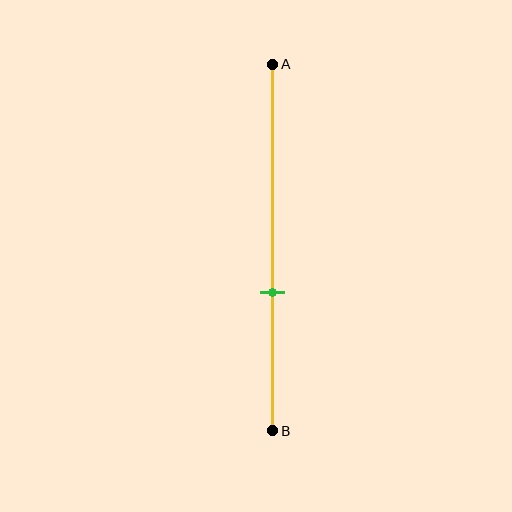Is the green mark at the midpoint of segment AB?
No, the mark is at about 60% from A, not at the 50% midpoint.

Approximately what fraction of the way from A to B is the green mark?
The green mark is approximately 60% of the way from A to B.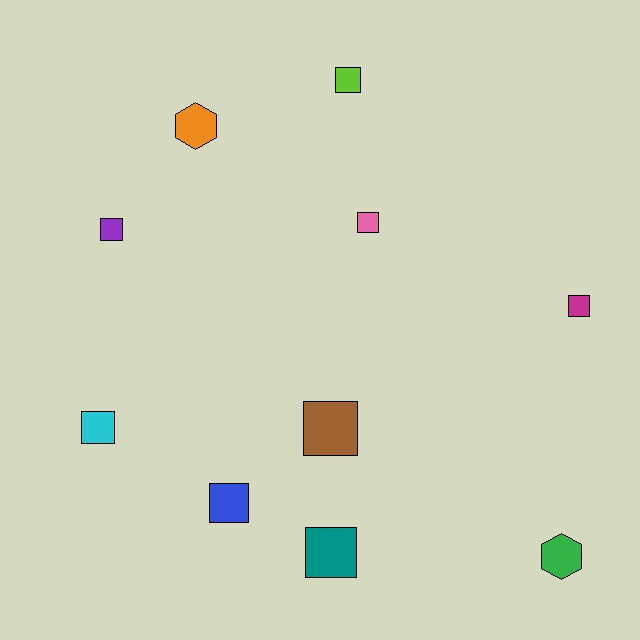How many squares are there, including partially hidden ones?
There are 8 squares.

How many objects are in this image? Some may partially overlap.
There are 10 objects.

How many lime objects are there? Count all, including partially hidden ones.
There is 1 lime object.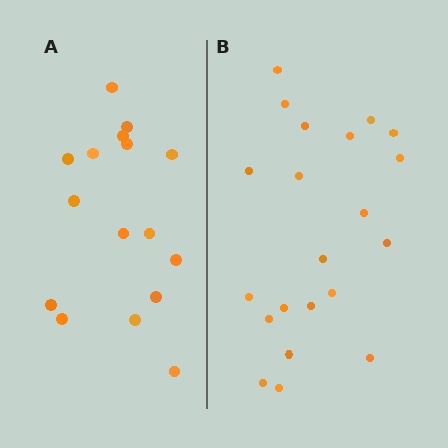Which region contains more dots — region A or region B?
Region B (the right region) has more dots.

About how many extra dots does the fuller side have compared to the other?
Region B has about 5 more dots than region A.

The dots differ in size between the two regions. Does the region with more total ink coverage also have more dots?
No. Region A has more total ink coverage because its dots are larger, but region B actually contains more individual dots. Total area can be misleading — the number of items is what matters here.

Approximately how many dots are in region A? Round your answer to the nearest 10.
About 20 dots. (The exact count is 16, which rounds to 20.)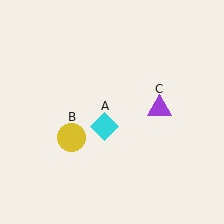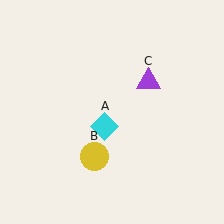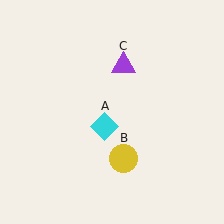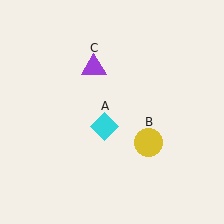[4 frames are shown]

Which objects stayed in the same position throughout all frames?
Cyan diamond (object A) remained stationary.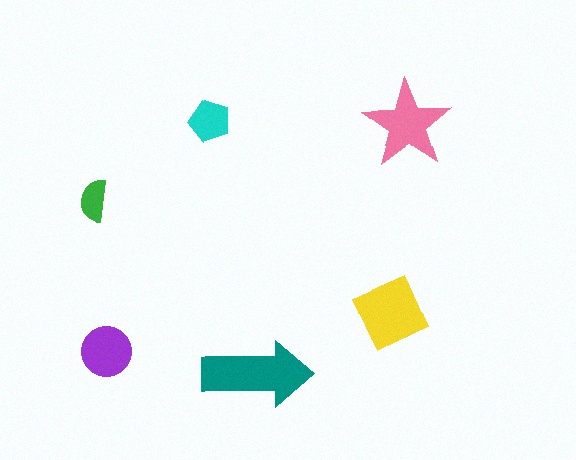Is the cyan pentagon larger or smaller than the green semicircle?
Larger.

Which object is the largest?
The teal arrow.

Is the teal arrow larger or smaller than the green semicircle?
Larger.